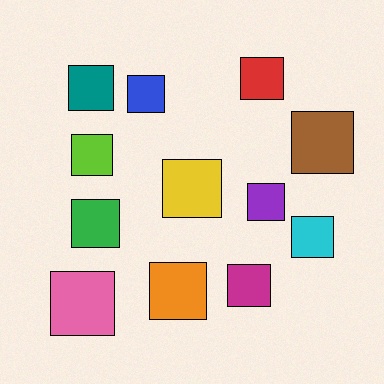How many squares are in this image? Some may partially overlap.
There are 12 squares.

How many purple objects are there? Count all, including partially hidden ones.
There is 1 purple object.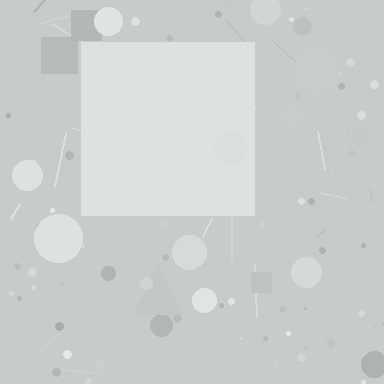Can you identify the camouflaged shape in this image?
The camouflaged shape is a square.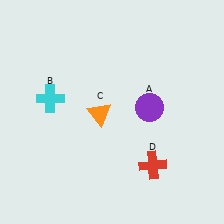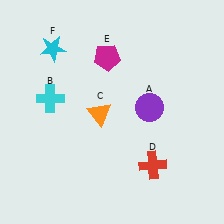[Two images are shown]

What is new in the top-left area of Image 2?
A magenta pentagon (E) was added in the top-left area of Image 2.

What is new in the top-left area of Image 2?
A cyan star (F) was added in the top-left area of Image 2.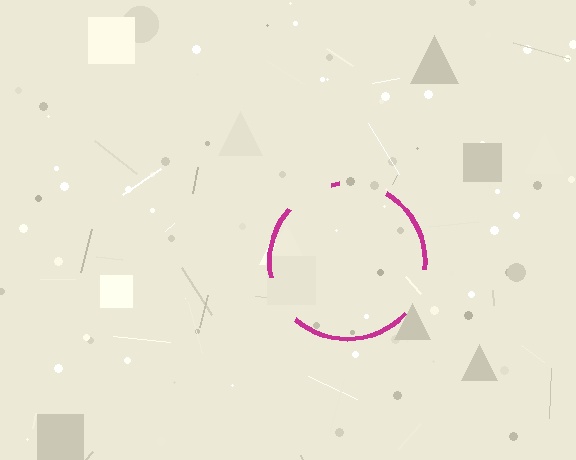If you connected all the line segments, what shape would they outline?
They would outline a circle.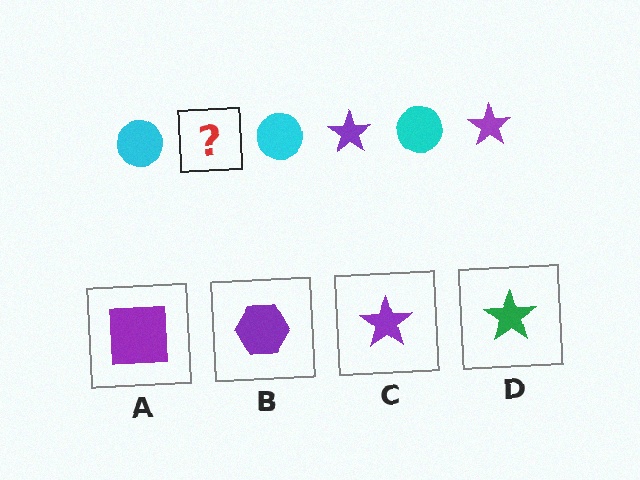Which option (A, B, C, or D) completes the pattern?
C.